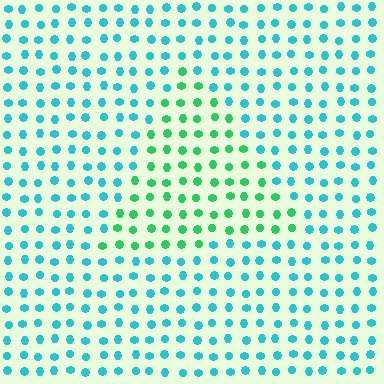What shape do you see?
I see a triangle.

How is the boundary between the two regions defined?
The boundary is defined purely by a slight shift in hue (about 45 degrees). Spacing, size, and orientation are identical on both sides.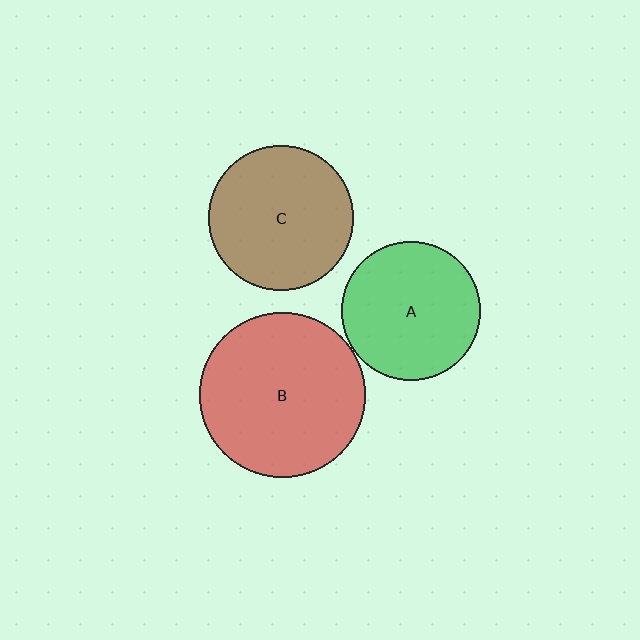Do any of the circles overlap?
No, none of the circles overlap.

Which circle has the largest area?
Circle B (red).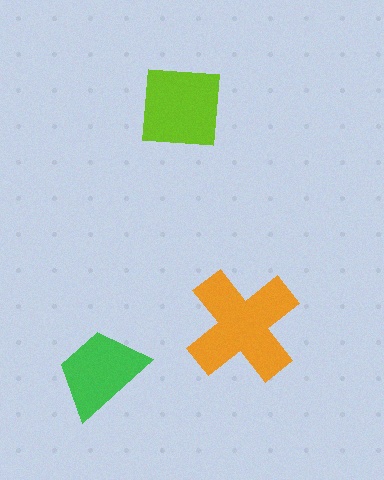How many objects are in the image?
There are 3 objects in the image.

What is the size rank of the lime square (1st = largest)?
2nd.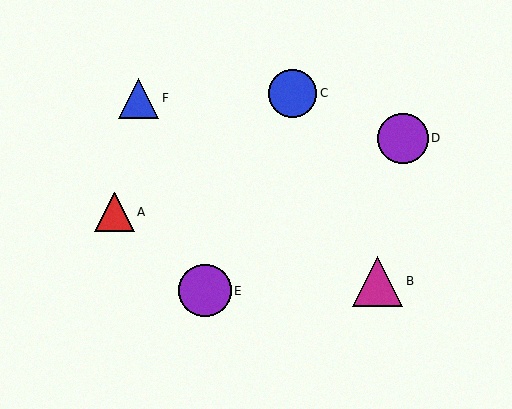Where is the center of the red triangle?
The center of the red triangle is at (115, 212).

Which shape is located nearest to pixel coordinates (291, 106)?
The blue circle (labeled C) at (293, 93) is nearest to that location.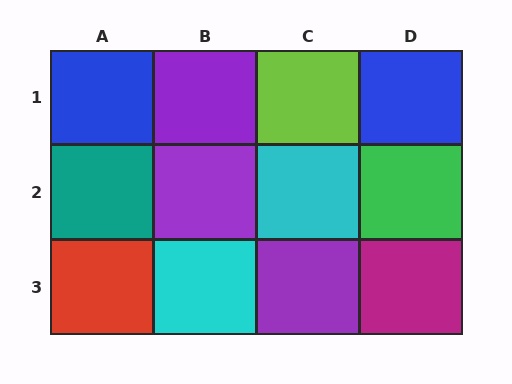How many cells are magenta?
1 cell is magenta.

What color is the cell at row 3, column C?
Purple.